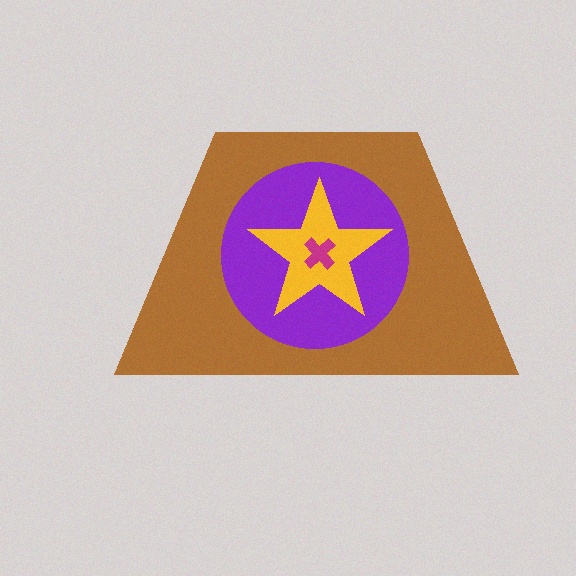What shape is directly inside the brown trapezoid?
The purple circle.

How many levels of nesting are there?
4.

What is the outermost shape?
The brown trapezoid.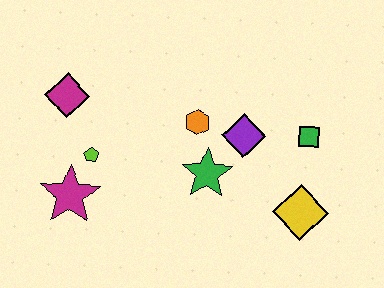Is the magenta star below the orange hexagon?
Yes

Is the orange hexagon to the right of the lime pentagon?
Yes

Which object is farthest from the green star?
The magenta diamond is farthest from the green star.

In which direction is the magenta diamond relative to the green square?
The magenta diamond is to the left of the green square.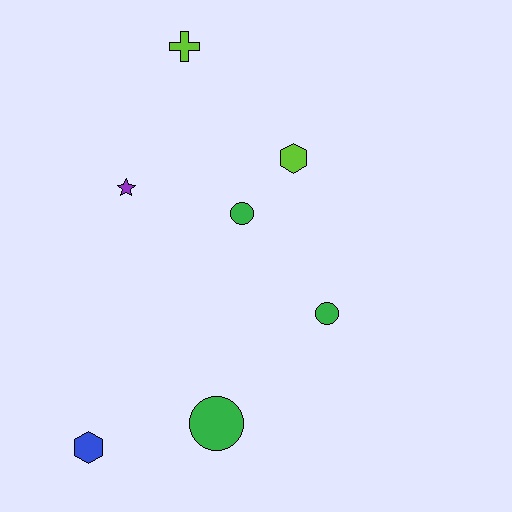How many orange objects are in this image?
There are no orange objects.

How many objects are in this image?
There are 7 objects.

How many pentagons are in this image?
There are no pentagons.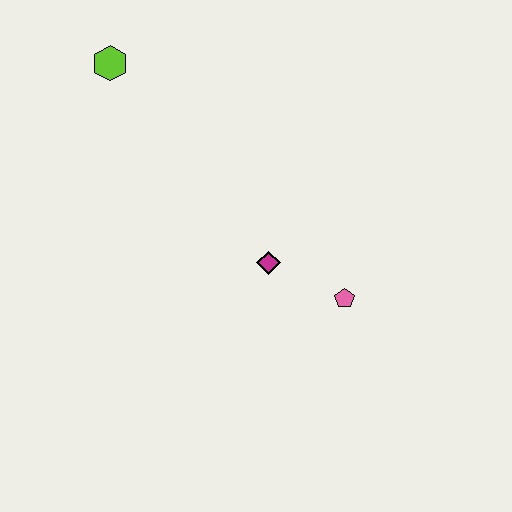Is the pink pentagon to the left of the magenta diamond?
No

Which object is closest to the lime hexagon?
The magenta diamond is closest to the lime hexagon.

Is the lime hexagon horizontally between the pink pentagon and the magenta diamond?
No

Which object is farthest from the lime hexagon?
The pink pentagon is farthest from the lime hexagon.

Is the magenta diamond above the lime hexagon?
No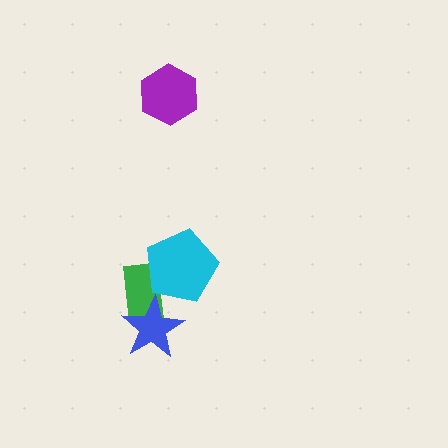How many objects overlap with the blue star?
1 object overlaps with the blue star.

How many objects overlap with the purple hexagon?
0 objects overlap with the purple hexagon.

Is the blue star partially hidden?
No, no other shape covers it.